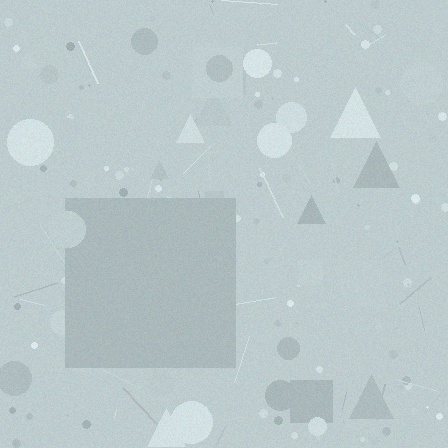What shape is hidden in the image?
A square is hidden in the image.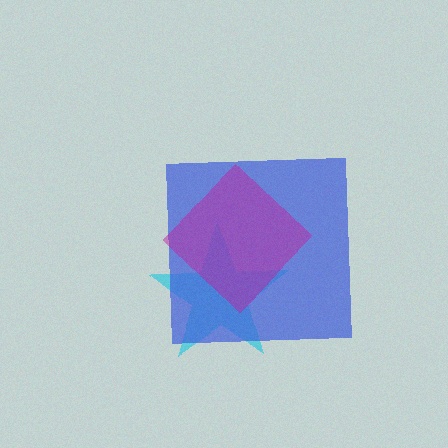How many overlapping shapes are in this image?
There are 3 overlapping shapes in the image.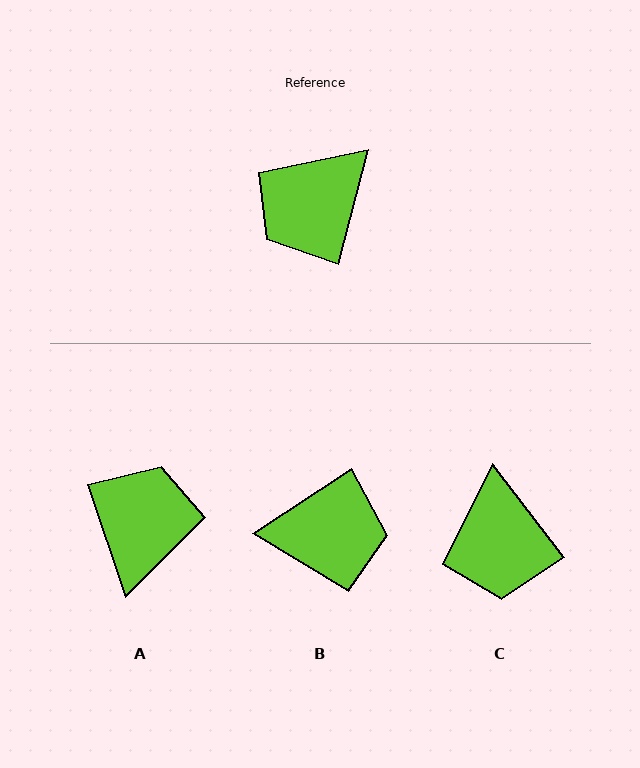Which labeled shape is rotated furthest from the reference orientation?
A, about 147 degrees away.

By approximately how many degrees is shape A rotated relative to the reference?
Approximately 147 degrees clockwise.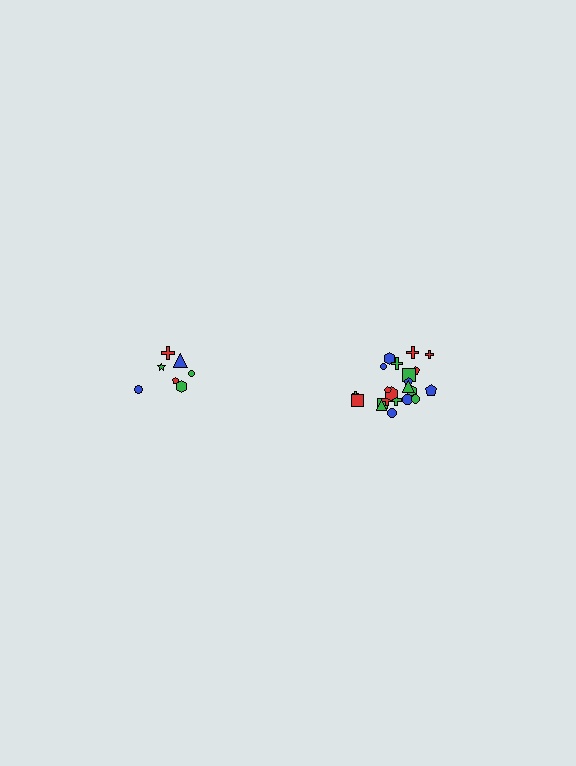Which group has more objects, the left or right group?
The right group.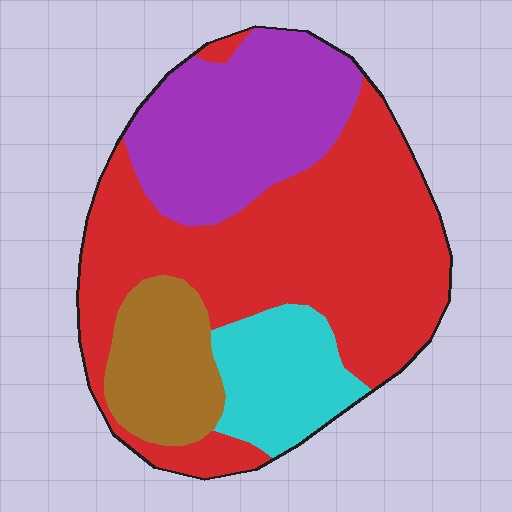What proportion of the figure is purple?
Purple takes up less than a quarter of the figure.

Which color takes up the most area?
Red, at roughly 50%.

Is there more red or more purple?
Red.